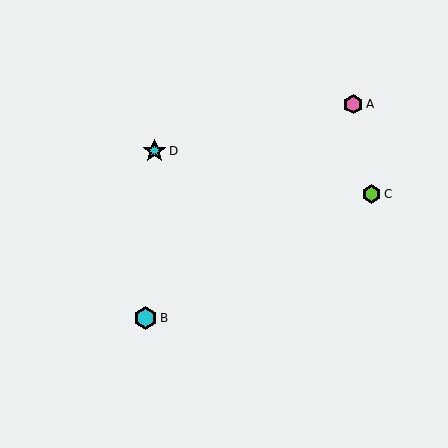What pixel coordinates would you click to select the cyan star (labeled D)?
Click at (155, 151) to select the cyan star D.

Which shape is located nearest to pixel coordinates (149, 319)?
The cyan hexagon (labeled B) at (145, 318) is nearest to that location.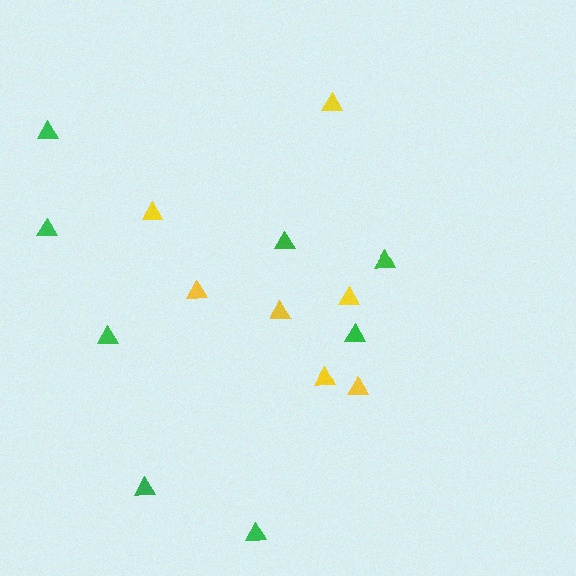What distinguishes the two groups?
There are 2 groups: one group of yellow triangles (7) and one group of green triangles (8).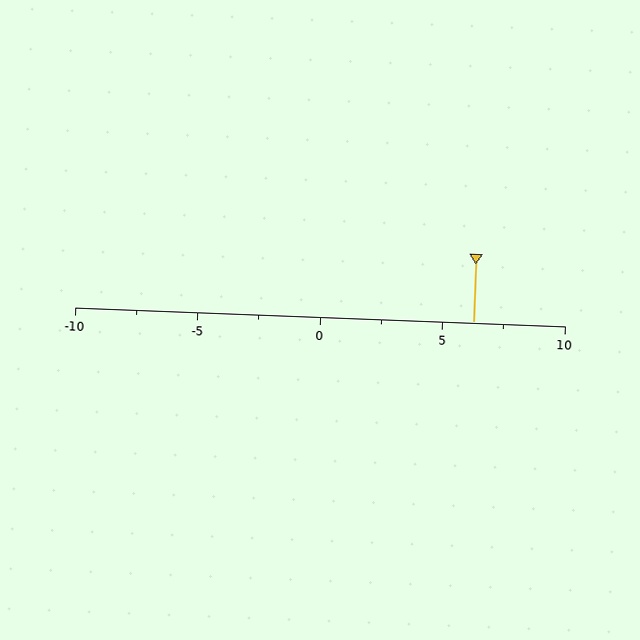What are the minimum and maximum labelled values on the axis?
The axis runs from -10 to 10.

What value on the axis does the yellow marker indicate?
The marker indicates approximately 6.2.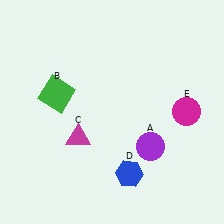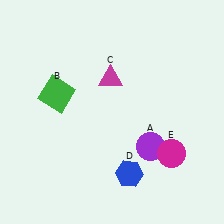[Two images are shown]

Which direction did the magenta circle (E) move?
The magenta circle (E) moved down.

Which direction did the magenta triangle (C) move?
The magenta triangle (C) moved up.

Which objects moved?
The objects that moved are: the magenta triangle (C), the magenta circle (E).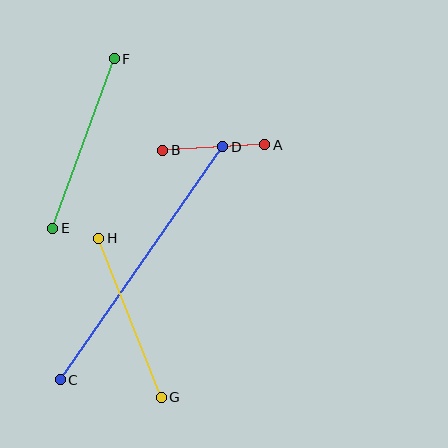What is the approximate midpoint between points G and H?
The midpoint is at approximately (130, 318) pixels.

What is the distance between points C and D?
The distance is approximately 284 pixels.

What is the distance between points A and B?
The distance is approximately 102 pixels.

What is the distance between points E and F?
The distance is approximately 180 pixels.